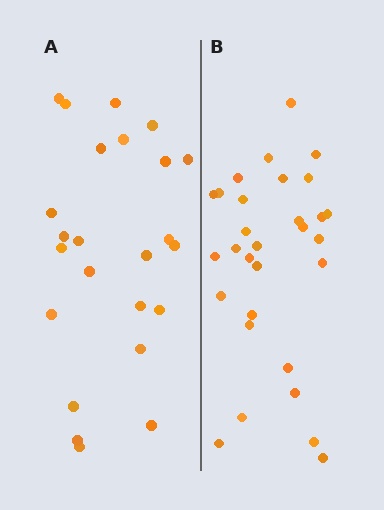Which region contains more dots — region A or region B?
Region B (the right region) has more dots.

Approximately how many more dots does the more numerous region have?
Region B has about 6 more dots than region A.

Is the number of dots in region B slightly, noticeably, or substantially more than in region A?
Region B has noticeably more, but not dramatically so. The ratio is roughly 1.2 to 1.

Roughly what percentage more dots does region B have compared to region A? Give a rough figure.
About 25% more.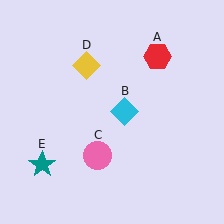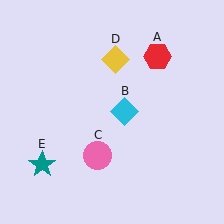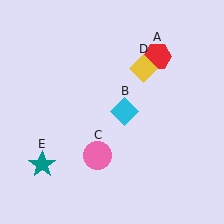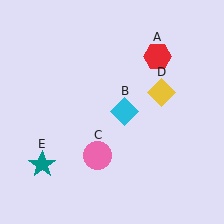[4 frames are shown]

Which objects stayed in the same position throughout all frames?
Red hexagon (object A) and cyan diamond (object B) and pink circle (object C) and teal star (object E) remained stationary.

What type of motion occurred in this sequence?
The yellow diamond (object D) rotated clockwise around the center of the scene.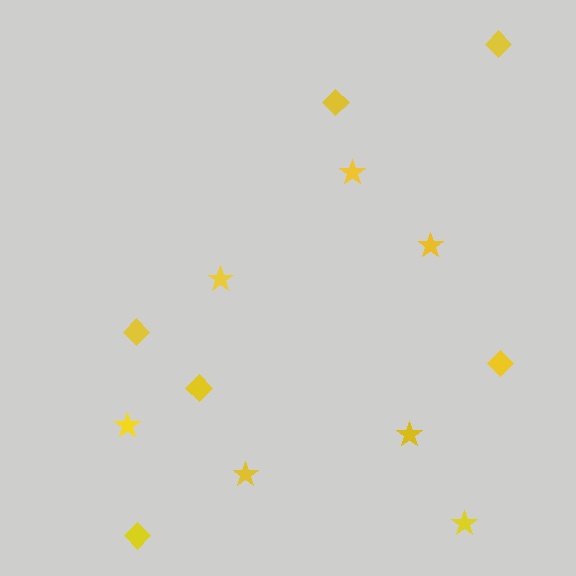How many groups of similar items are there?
There are 2 groups: one group of diamonds (6) and one group of stars (7).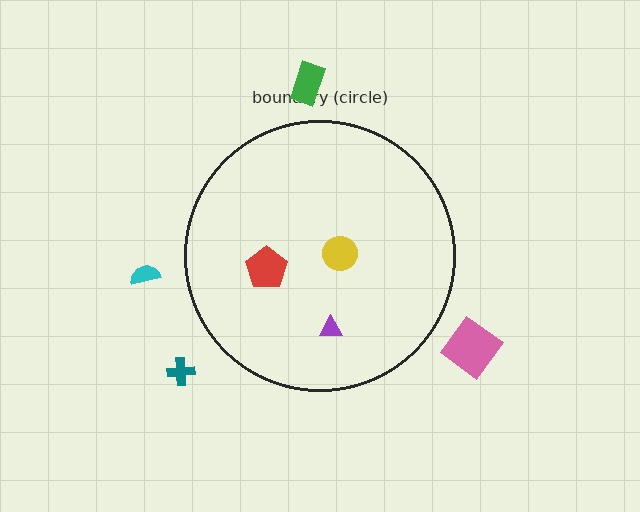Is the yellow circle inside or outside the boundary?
Inside.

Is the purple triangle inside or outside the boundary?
Inside.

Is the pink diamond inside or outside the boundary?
Outside.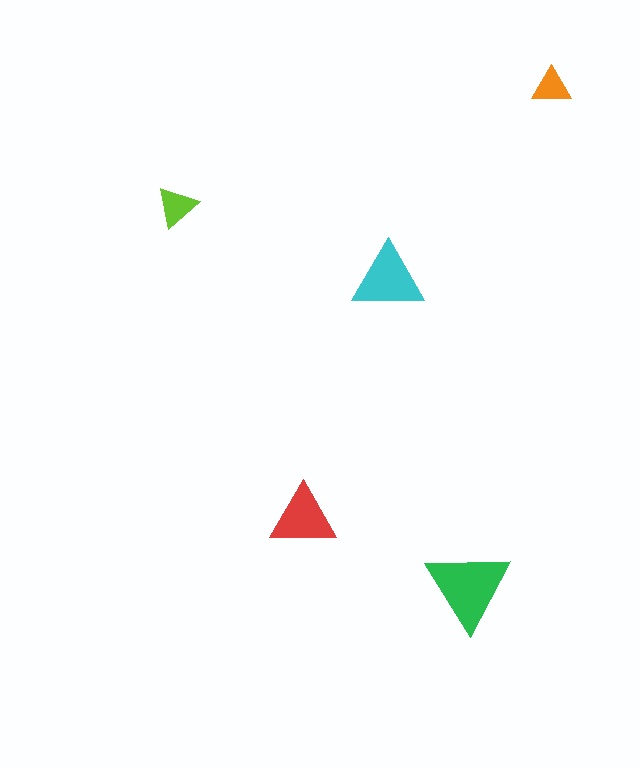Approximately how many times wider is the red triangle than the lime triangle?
About 1.5 times wider.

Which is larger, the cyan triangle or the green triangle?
The green one.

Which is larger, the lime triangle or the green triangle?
The green one.